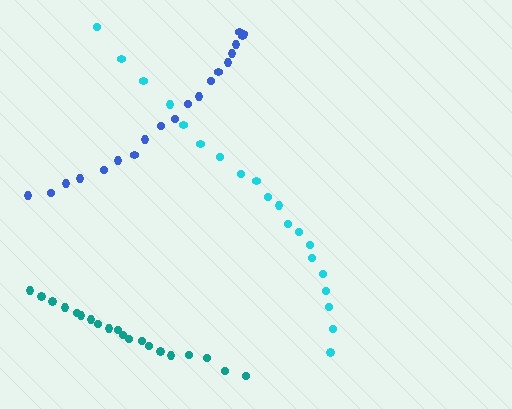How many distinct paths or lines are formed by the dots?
There are 3 distinct paths.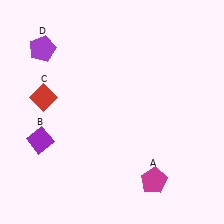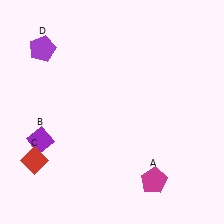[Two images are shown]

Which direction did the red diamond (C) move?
The red diamond (C) moved down.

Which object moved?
The red diamond (C) moved down.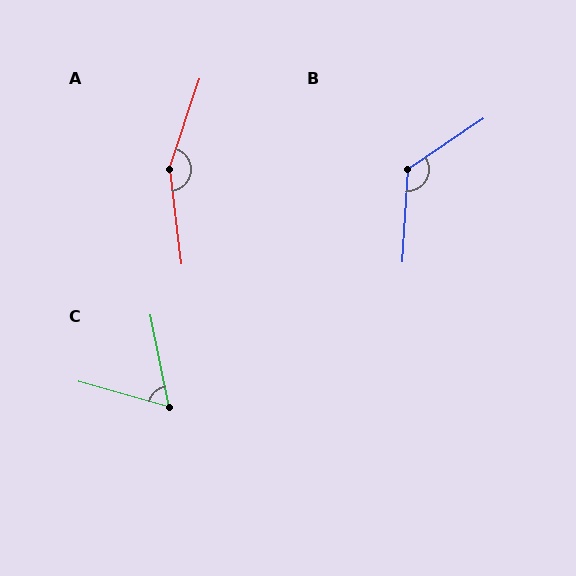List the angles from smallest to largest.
C (63°), B (127°), A (154°).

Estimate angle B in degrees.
Approximately 127 degrees.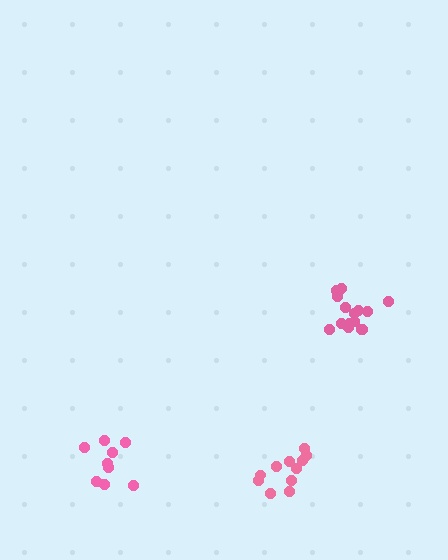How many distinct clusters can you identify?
There are 3 distinct clusters.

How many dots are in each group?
Group 1: 11 dots, Group 2: 9 dots, Group 3: 15 dots (35 total).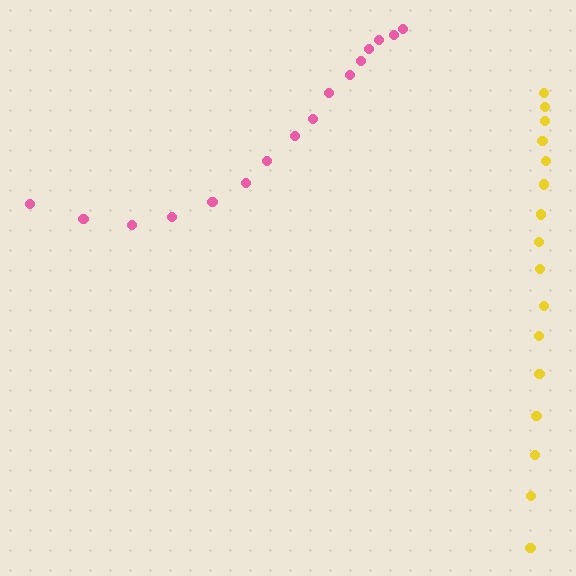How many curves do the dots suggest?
There are 2 distinct paths.